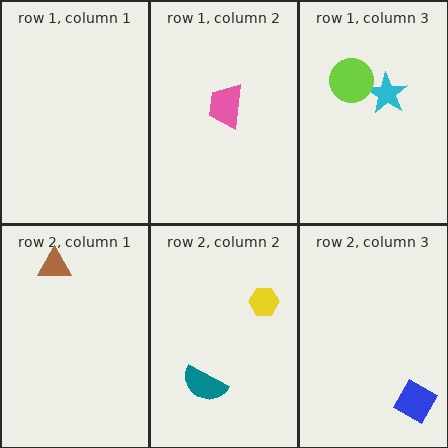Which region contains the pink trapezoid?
The row 1, column 2 region.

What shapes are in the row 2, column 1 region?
The brown triangle.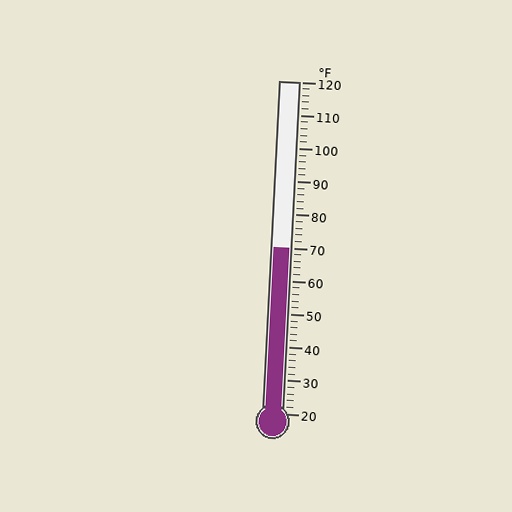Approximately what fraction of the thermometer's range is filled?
The thermometer is filled to approximately 50% of its range.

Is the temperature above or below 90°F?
The temperature is below 90°F.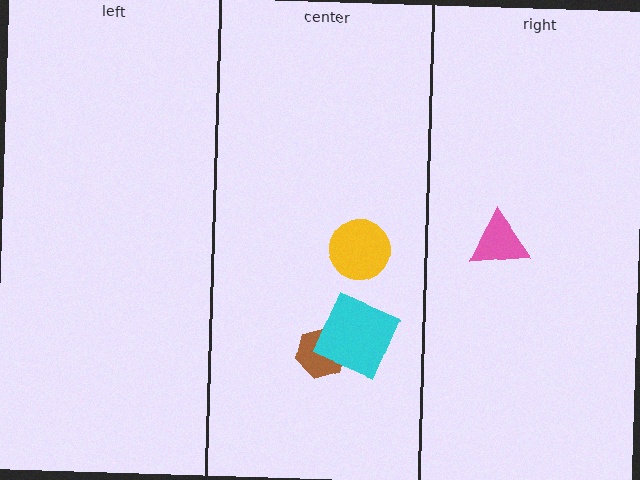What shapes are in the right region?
The pink triangle.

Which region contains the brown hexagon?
The center region.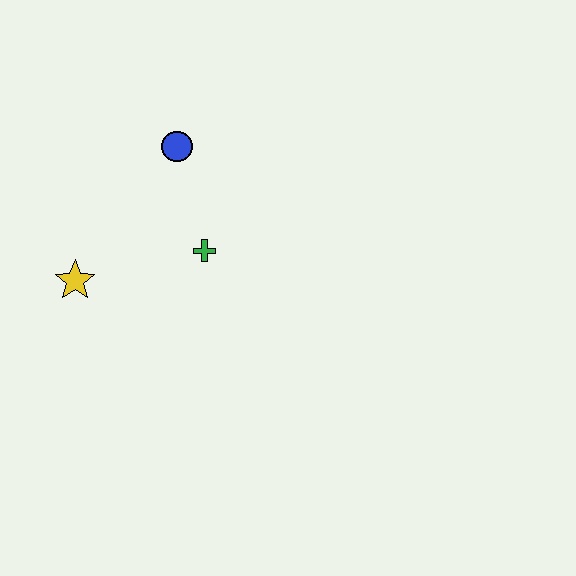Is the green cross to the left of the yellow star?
No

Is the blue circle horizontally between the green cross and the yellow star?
Yes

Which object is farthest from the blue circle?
The yellow star is farthest from the blue circle.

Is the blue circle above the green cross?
Yes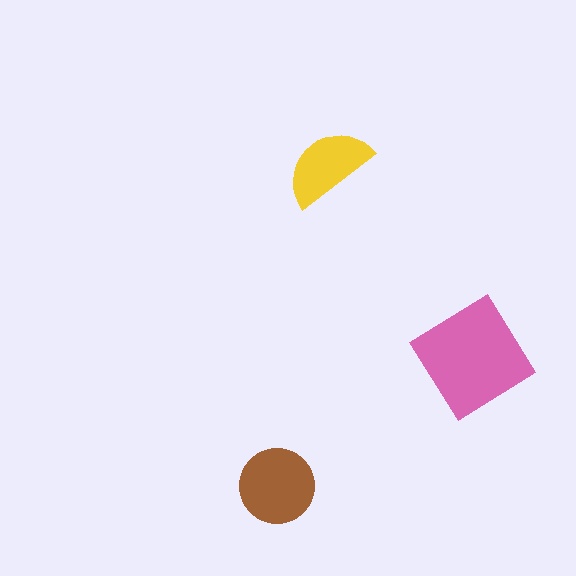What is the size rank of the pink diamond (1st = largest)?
1st.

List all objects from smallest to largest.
The yellow semicircle, the brown circle, the pink diamond.